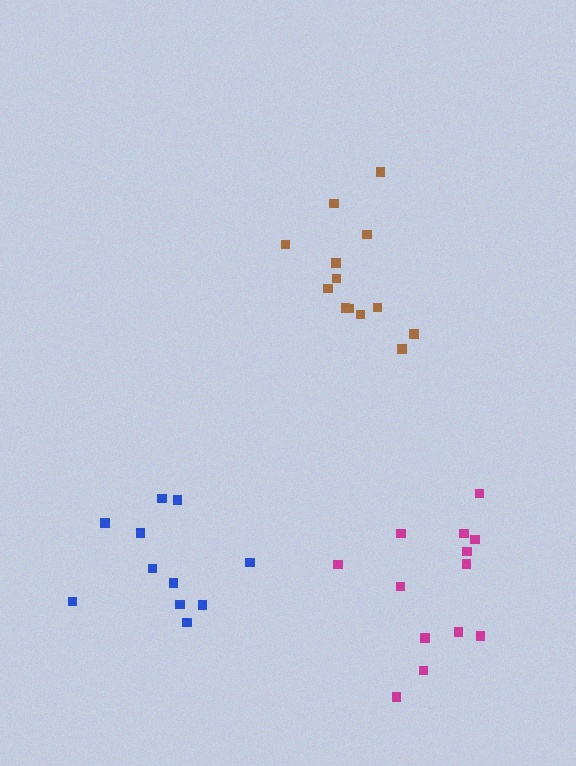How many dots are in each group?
Group 1: 13 dots, Group 2: 13 dots, Group 3: 11 dots (37 total).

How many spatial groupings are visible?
There are 3 spatial groupings.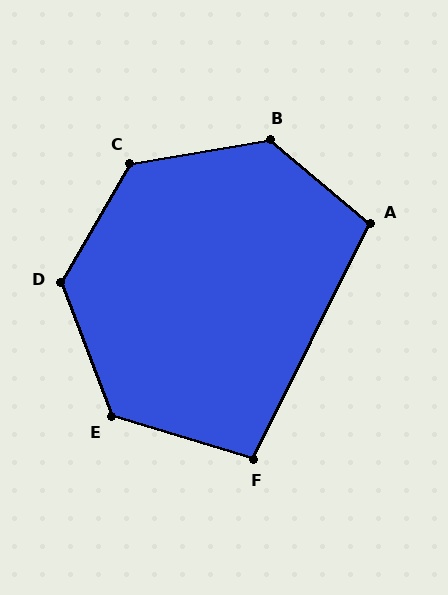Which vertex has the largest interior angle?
B, at approximately 131 degrees.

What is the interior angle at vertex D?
Approximately 129 degrees (obtuse).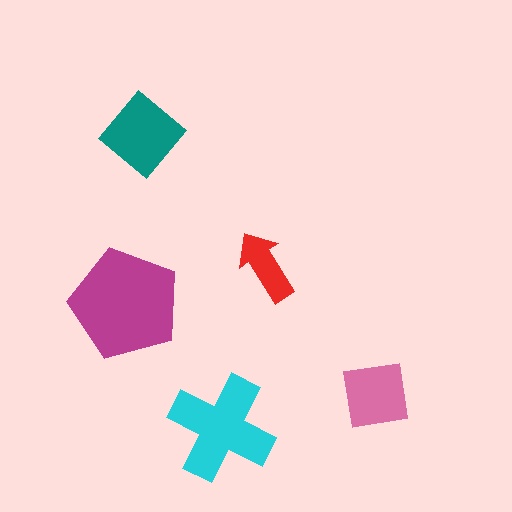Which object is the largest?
The magenta pentagon.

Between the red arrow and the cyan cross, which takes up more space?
The cyan cross.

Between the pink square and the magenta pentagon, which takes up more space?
The magenta pentagon.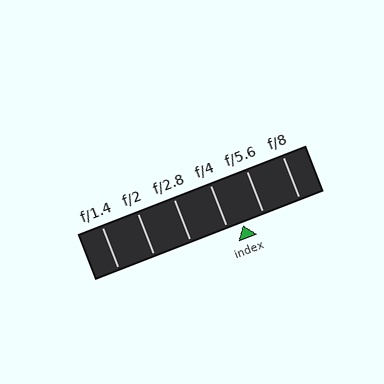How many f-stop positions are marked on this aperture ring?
There are 6 f-stop positions marked.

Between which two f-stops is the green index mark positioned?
The index mark is between f/4 and f/5.6.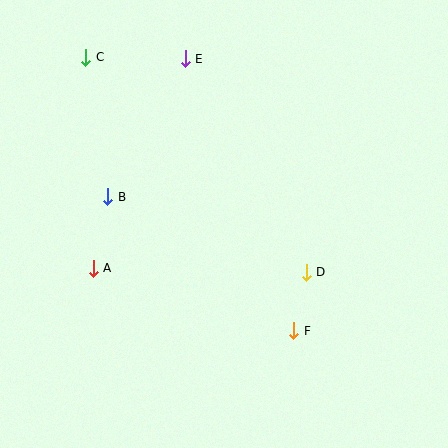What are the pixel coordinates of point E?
Point E is at (186, 58).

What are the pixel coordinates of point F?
Point F is at (293, 331).